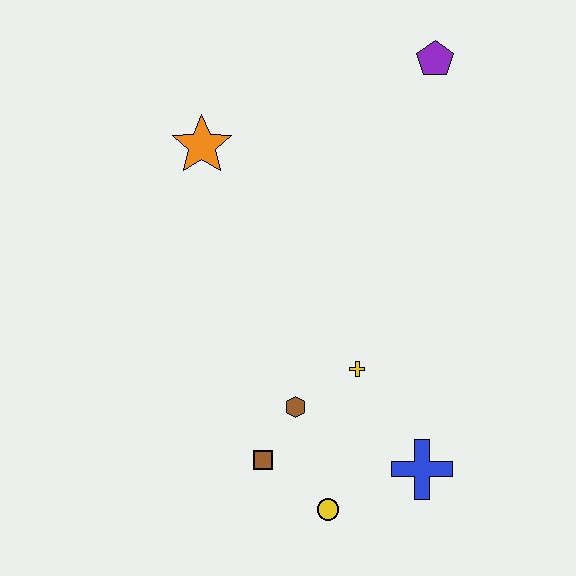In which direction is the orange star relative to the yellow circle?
The orange star is above the yellow circle.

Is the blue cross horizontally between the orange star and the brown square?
No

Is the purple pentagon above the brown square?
Yes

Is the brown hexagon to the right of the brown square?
Yes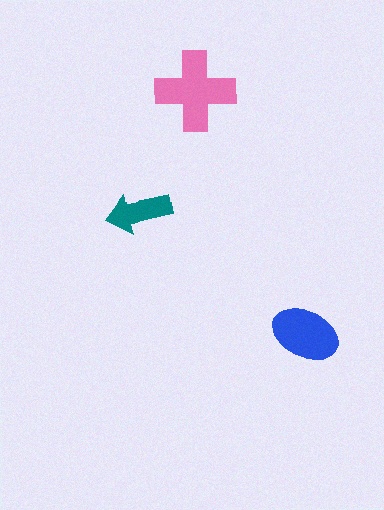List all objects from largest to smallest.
The pink cross, the blue ellipse, the teal arrow.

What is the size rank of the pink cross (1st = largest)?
1st.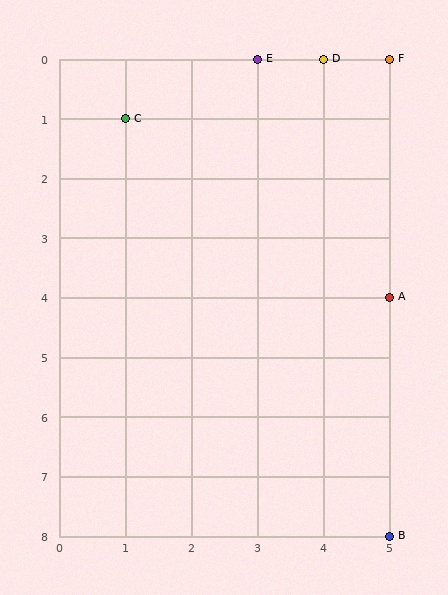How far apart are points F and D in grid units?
Points F and D are 1 column apart.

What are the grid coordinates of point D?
Point D is at grid coordinates (4, 0).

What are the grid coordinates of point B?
Point B is at grid coordinates (5, 8).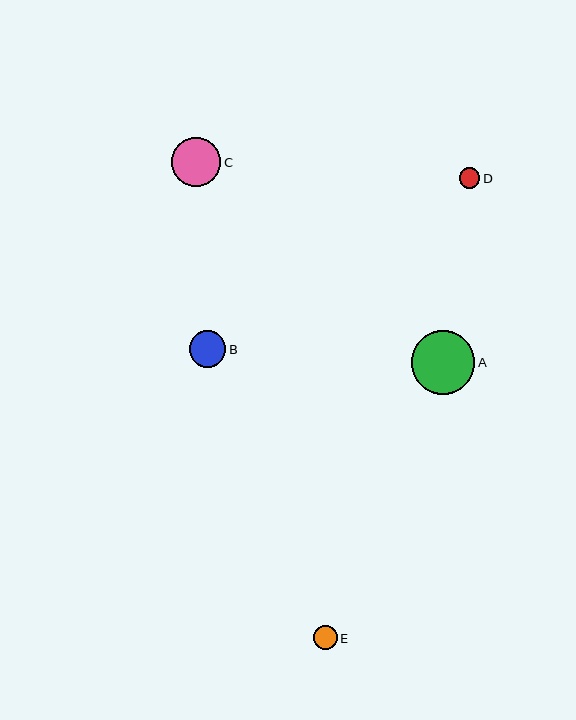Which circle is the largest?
Circle A is the largest with a size of approximately 64 pixels.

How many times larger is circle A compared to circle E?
Circle A is approximately 2.7 times the size of circle E.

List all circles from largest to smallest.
From largest to smallest: A, C, B, E, D.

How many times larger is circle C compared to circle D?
Circle C is approximately 2.4 times the size of circle D.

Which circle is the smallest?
Circle D is the smallest with a size of approximately 21 pixels.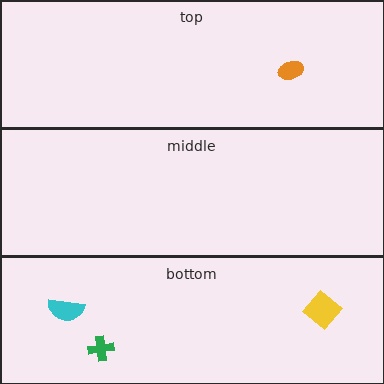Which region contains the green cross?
The bottom region.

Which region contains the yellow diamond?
The bottom region.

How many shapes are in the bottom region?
3.